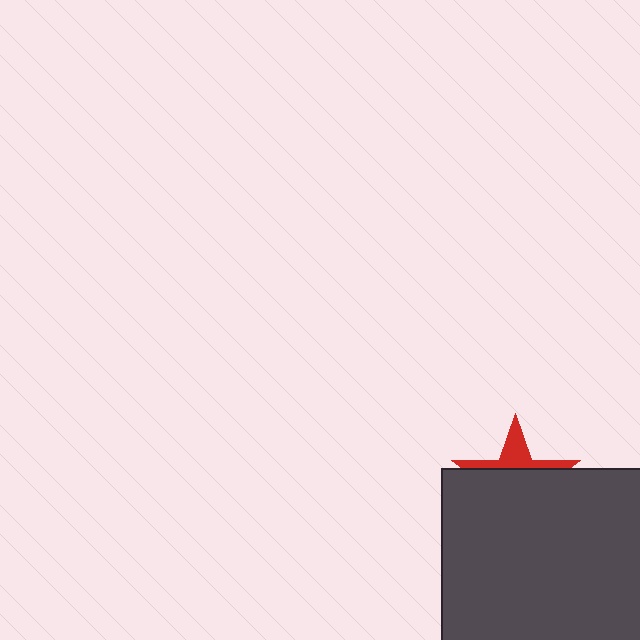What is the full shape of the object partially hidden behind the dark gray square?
The partially hidden object is a red star.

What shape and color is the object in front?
The object in front is a dark gray square.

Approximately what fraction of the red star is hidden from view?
Roughly 68% of the red star is hidden behind the dark gray square.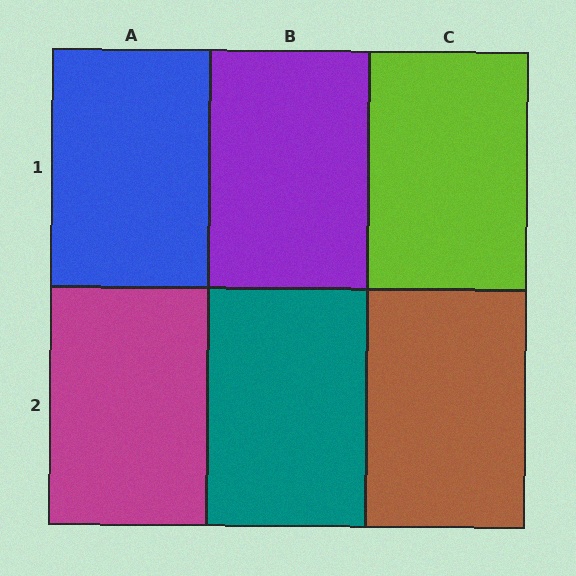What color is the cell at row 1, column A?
Blue.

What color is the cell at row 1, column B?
Purple.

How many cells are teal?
1 cell is teal.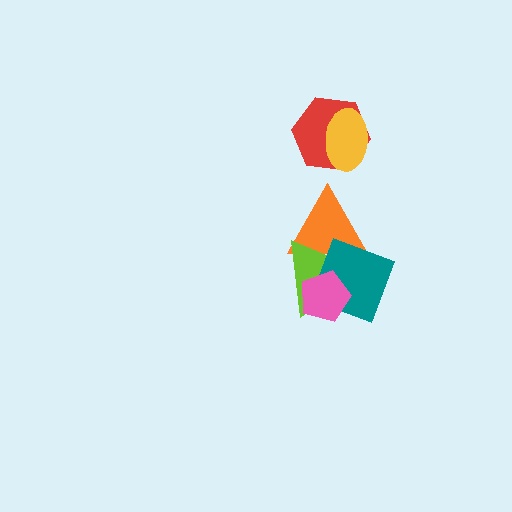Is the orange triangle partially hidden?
Yes, it is partially covered by another shape.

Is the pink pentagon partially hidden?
No, no other shape covers it.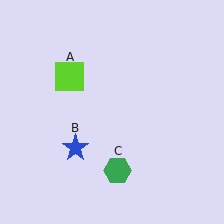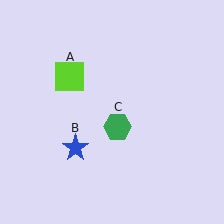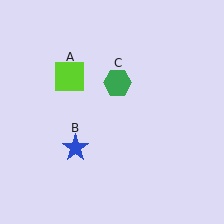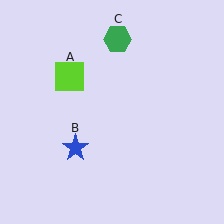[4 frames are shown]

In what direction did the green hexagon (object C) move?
The green hexagon (object C) moved up.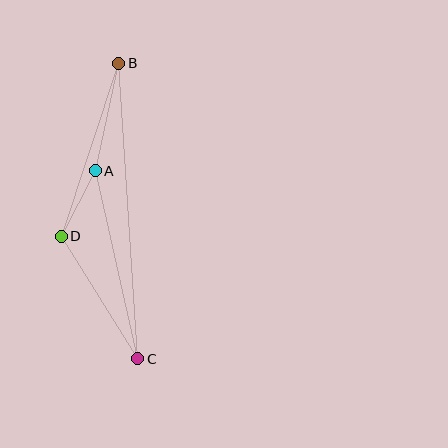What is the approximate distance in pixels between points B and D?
The distance between B and D is approximately 182 pixels.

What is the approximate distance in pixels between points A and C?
The distance between A and C is approximately 193 pixels.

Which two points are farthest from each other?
Points B and C are farthest from each other.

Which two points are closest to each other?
Points A and D are closest to each other.